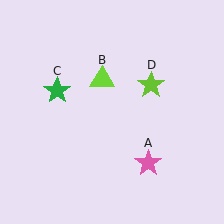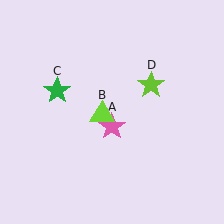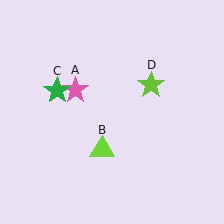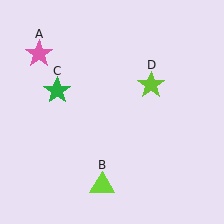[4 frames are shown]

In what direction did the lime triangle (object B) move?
The lime triangle (object B) moved down.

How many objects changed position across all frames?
2 objects changed position: pink star (object A), lime triangle (object B).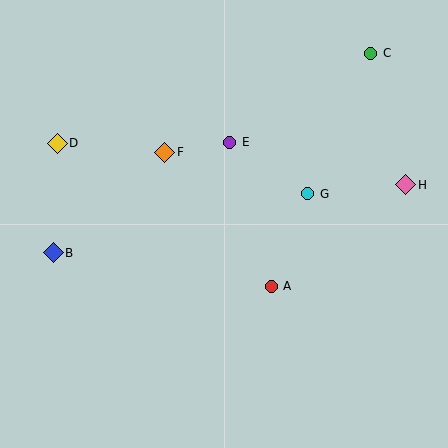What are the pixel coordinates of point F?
Point F is at (165, 152).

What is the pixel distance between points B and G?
The distance between B and G is 262 pixels.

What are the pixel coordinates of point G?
Point G is at (308, 194).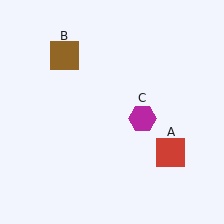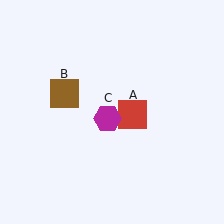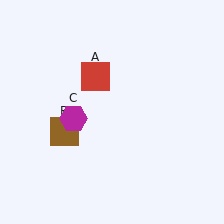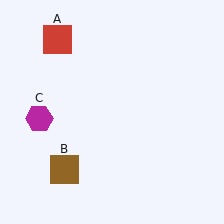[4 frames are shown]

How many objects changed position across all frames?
3 objects changed position: red square (object A), brown square (object B), magenta hexagon (object C).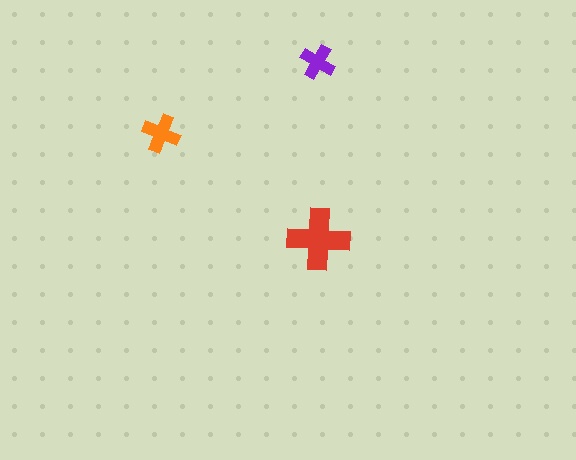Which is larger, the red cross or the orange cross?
The red one.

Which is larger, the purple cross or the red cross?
The red one.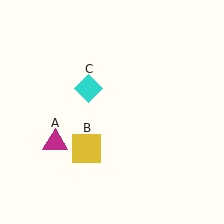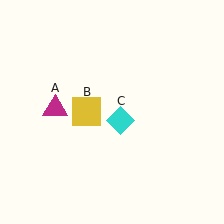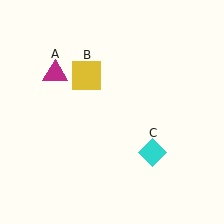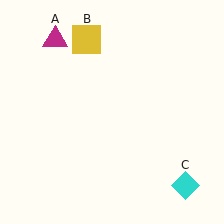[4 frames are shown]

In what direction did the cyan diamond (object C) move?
The cyan diamond (object C) moved down and to the right.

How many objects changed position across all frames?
3 objects changed position: magenta triangle (object A), yellow square (object B), cyan diamond (object C).